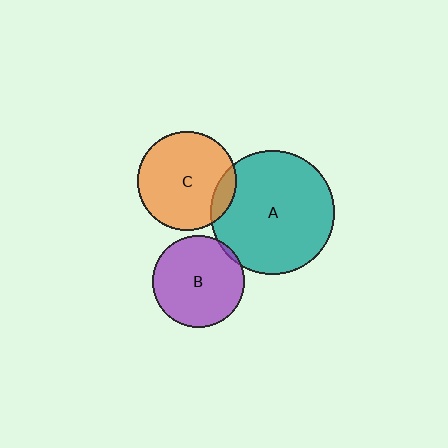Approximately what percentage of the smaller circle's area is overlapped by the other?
Approximately 5%.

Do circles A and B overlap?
Yes.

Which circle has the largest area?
Circle A (teal).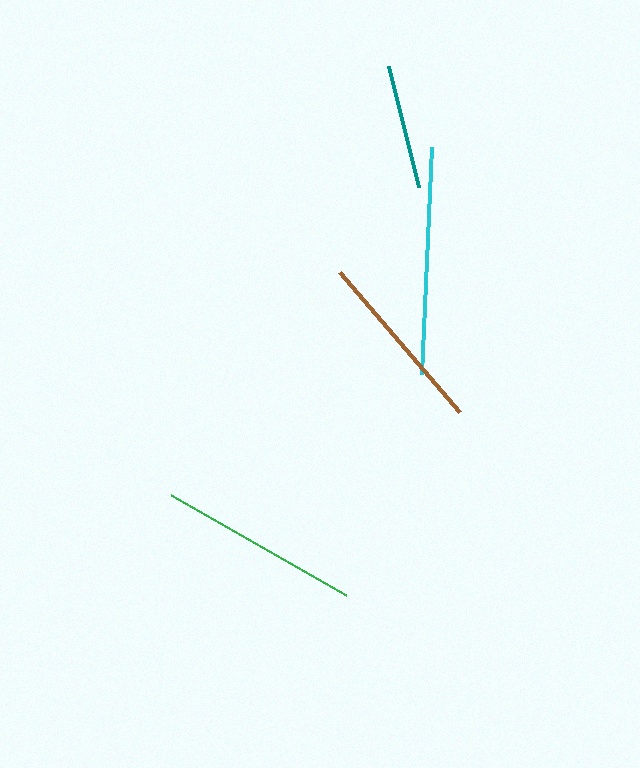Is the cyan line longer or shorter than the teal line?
The cyan line is longer than the teal line.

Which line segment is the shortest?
The teal line is the shortest at approximately 125 pixels.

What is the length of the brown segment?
The brown segment is approximately 185 pixels long.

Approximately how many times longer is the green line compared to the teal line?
The green line is approximately 1.6 times the length of the teal line.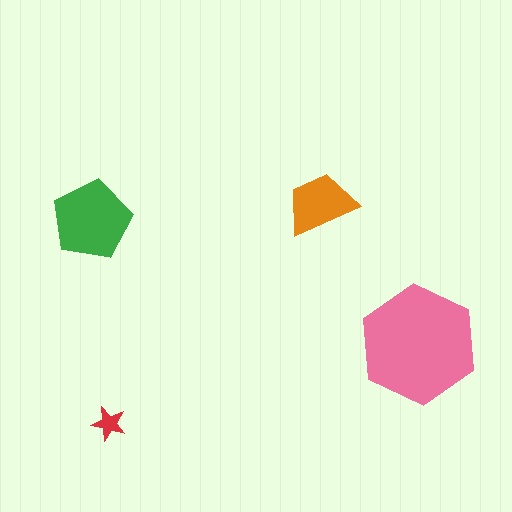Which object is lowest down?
The red star is bottommost.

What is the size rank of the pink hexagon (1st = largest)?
1st.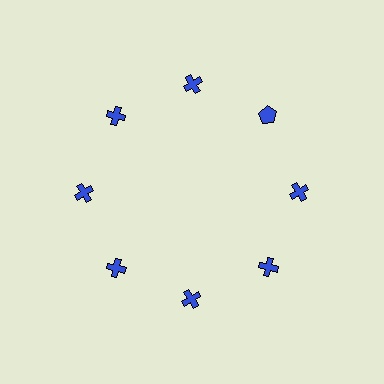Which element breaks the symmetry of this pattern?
The blue pentagon at roughly the 2 o'clock position breaks the symmetry. All other shapes are blue crosses.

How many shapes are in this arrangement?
There are 8 shapes arranged in a ring pattern.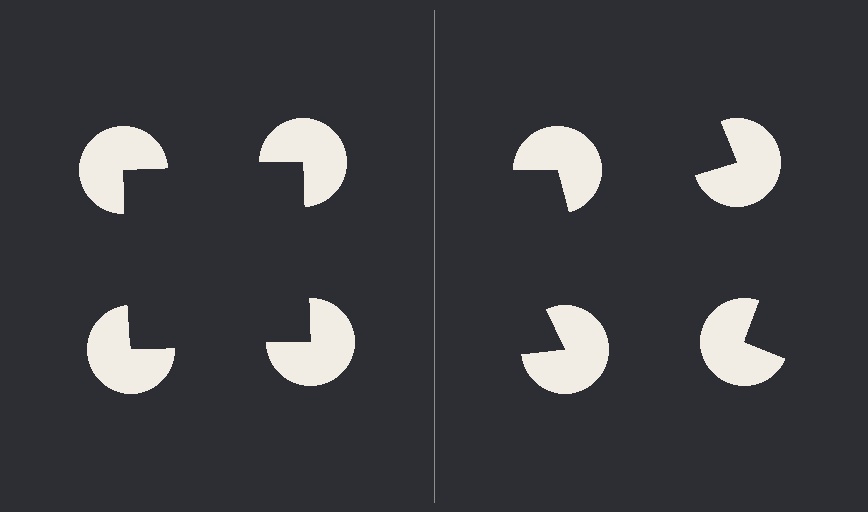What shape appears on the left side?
An illusory square.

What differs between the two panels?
The pac-man discs are positioned identically on both sides; only the wedge orientations differ. On the left they align to a square; on the right they are misaligned.